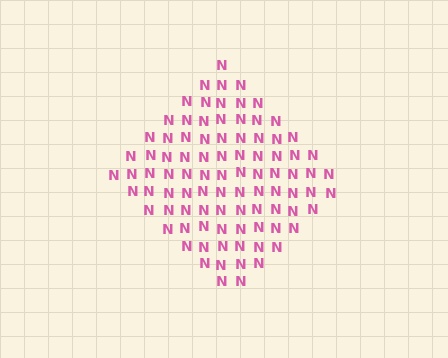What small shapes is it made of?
It is made of small letter N's.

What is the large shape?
The large shape is a diamond.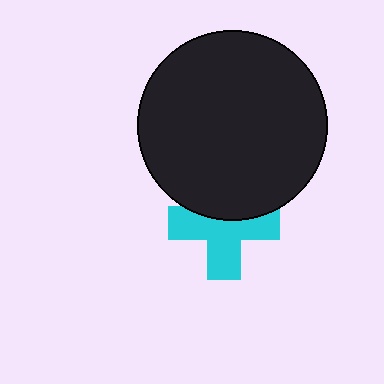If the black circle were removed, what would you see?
You would see the complete cyan cross.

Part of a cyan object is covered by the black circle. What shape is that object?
It is a cross.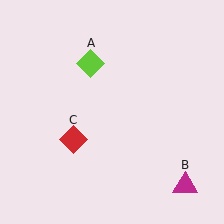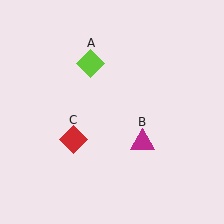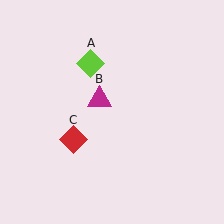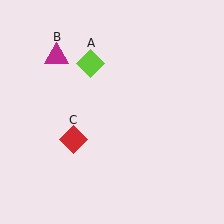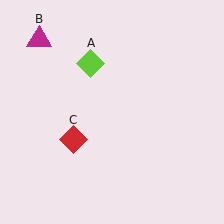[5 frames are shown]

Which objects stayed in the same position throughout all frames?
Lime diamond (object A) and red diamond (object C) remained stationary.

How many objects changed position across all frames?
1 object changed position: magenta triangle (object B).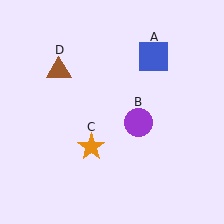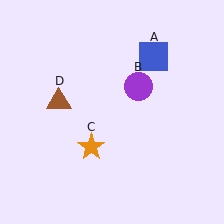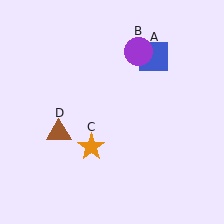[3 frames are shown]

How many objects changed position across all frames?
2 objects changed position: purple circle (object B), brown triangle (object D).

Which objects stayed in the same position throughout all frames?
Blue square (object A) and orange star (object C) remained stationary.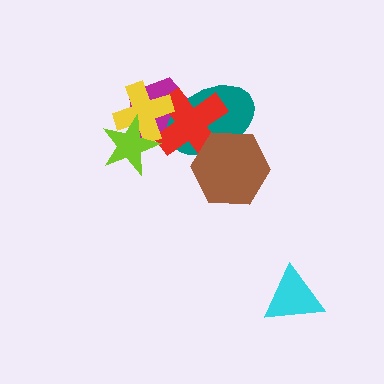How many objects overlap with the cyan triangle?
0 objects overlap with the cyan triangle.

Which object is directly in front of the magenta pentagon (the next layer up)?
The teal ellipse is directly in front of the magenta pentagon.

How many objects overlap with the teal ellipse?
4 objects overlap with the teal ellipse.